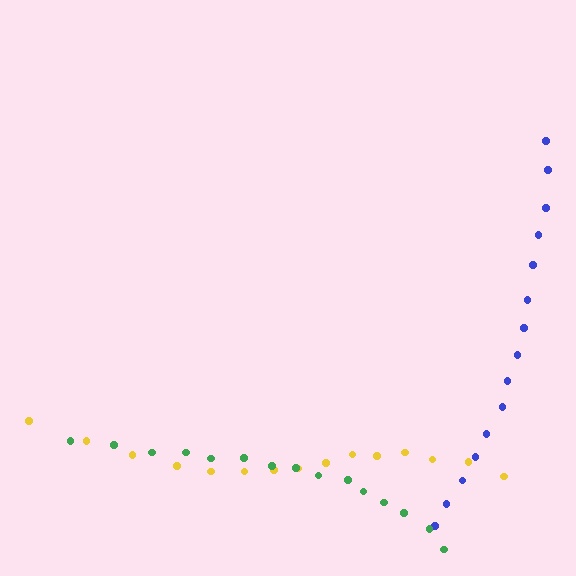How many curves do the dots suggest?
There are 3 distinct paths.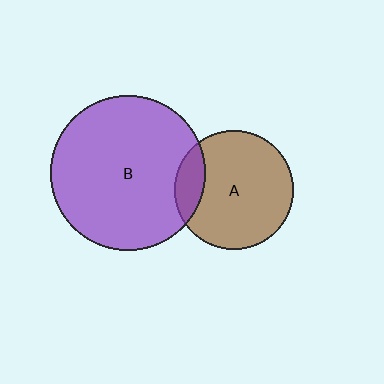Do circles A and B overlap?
Yes.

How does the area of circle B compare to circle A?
Approximately 1.7 times.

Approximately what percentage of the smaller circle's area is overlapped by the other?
Approximately 15%.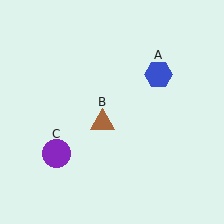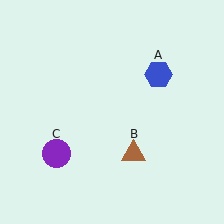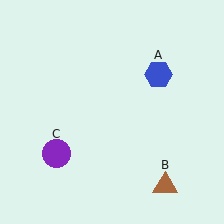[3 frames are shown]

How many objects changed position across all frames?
1 object changed position: brown triangle (object B).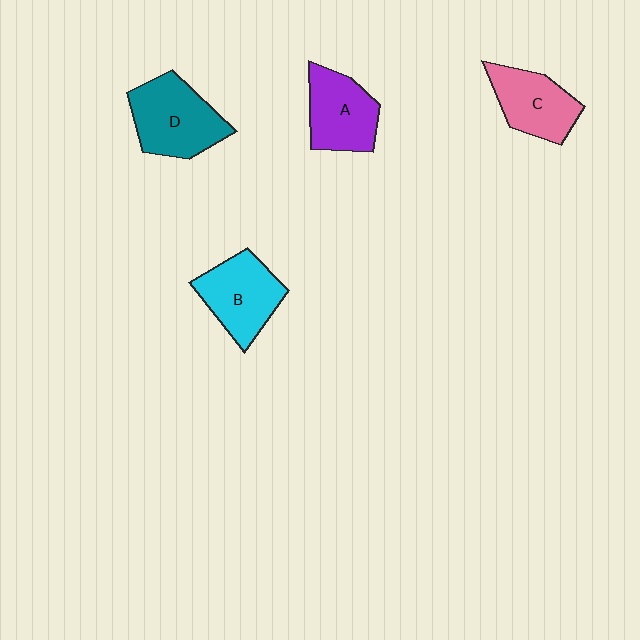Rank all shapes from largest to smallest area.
From largest to smallest: D (teal), B (cyan), A (purple), C (pink).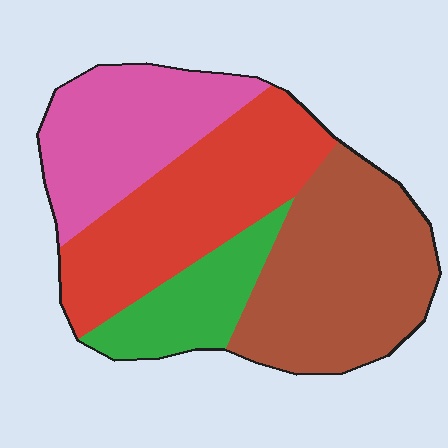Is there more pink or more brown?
Brown.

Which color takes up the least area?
Green, at roughly 15%.